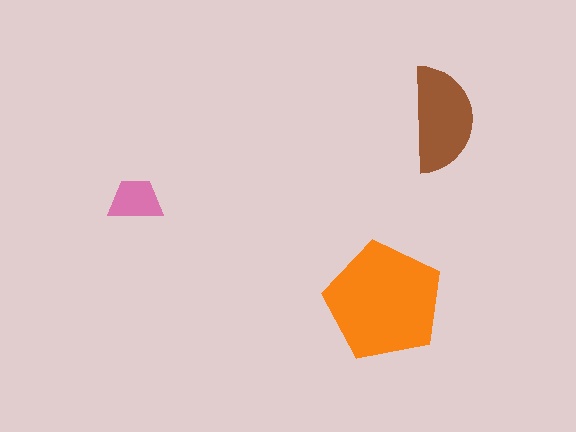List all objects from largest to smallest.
The orange pentagon, the brown semicircle, the pink trapezoid.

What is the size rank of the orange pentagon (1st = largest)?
1st.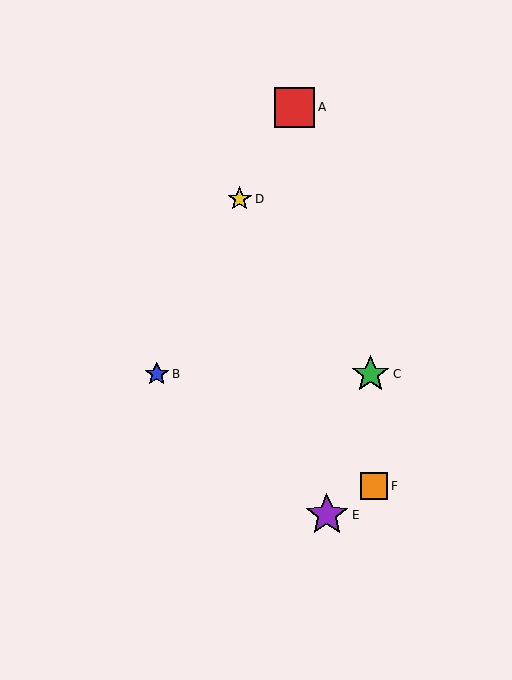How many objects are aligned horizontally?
2 objects (B, C) are aligned horizontally.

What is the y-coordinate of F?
Object F is at y≈486.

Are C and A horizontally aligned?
No, C is at y≈374 and A is at y≈107.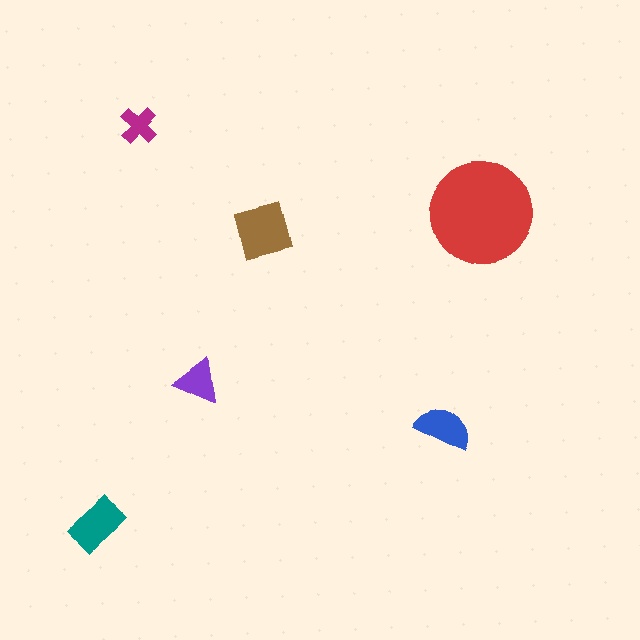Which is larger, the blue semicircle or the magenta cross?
The blue semicircle.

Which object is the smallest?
The magenta cross.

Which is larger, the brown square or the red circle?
The red circle.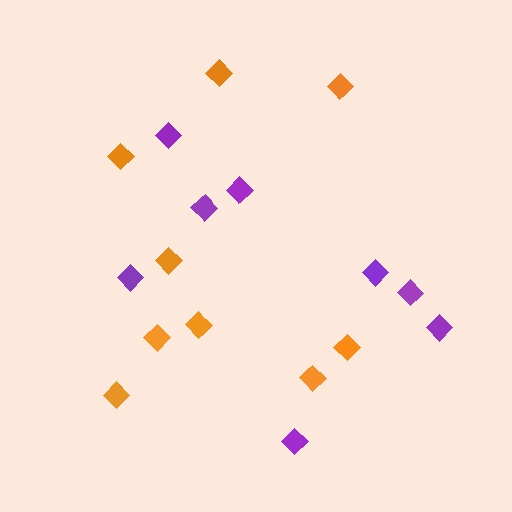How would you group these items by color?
There are 2 groups: one group of orange diamonds (9) and one group of purple diamonds (8).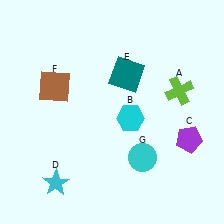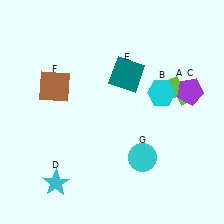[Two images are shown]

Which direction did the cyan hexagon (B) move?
The cyan hexagon (B) moved right.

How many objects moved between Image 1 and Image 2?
2 objects moved between the two images.